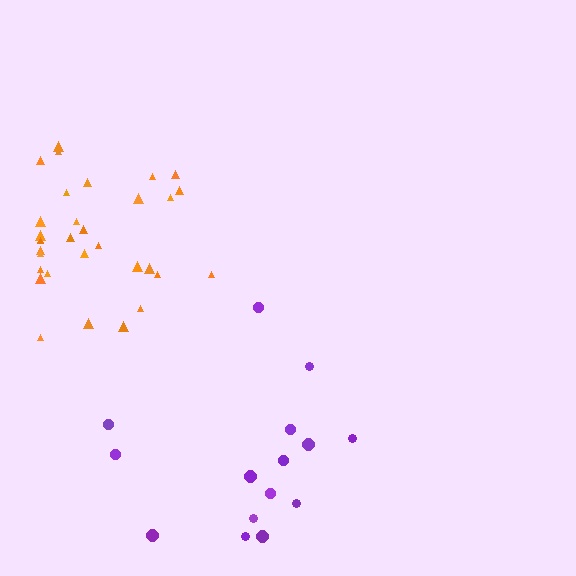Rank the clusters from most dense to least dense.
orange, purple.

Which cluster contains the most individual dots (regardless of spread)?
Orange (32).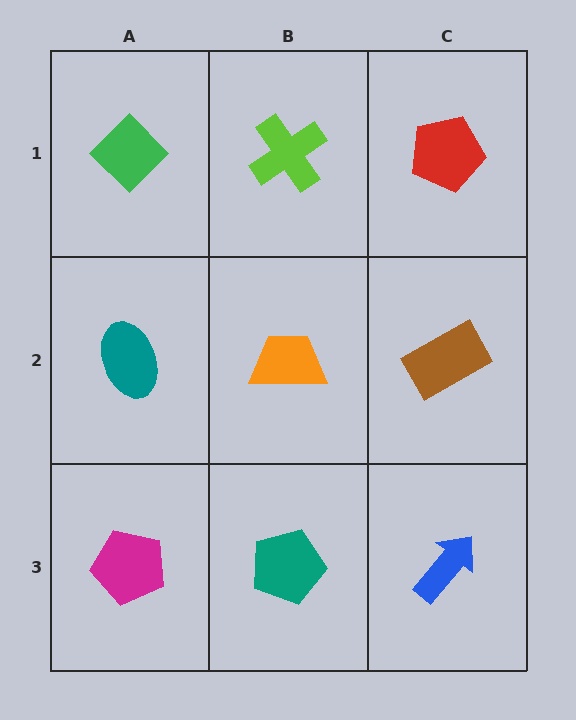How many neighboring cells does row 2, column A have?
3.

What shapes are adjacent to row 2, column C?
A red pentagon (row 1, column C), a blue arrow (row 3, column C), an orange trapezoid (row 2, column B).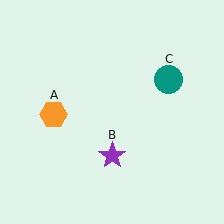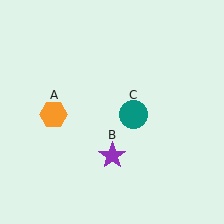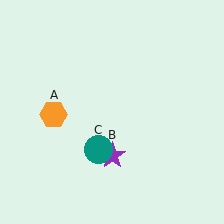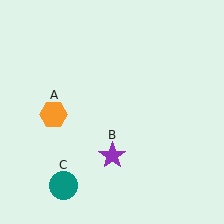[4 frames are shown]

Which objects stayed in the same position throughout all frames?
Orange hexagon (object A) and purple star (object B) remained stationary.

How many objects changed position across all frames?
1 object changed position: teal circle (object C).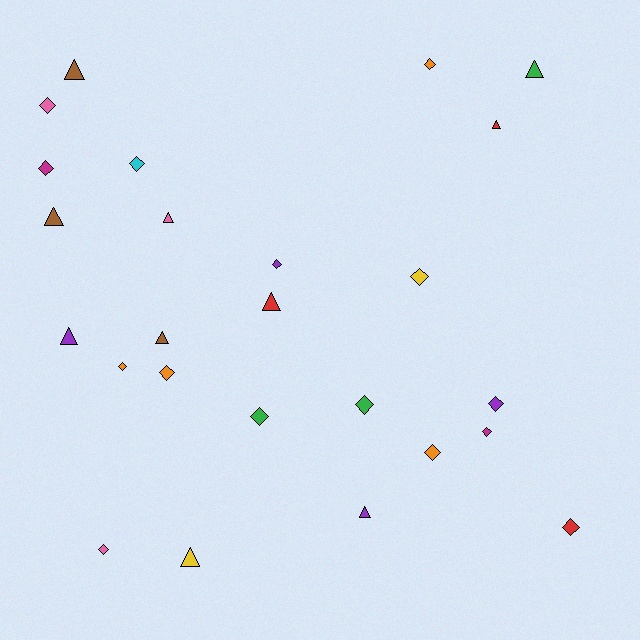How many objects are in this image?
There are 25 objects.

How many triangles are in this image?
There are 10 triangles.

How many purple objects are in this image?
There are 4 purple objects.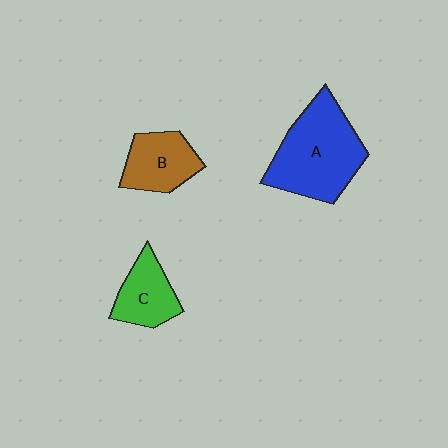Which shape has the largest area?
Shape A (blue).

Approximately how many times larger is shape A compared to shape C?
Approximately 2.0 times.